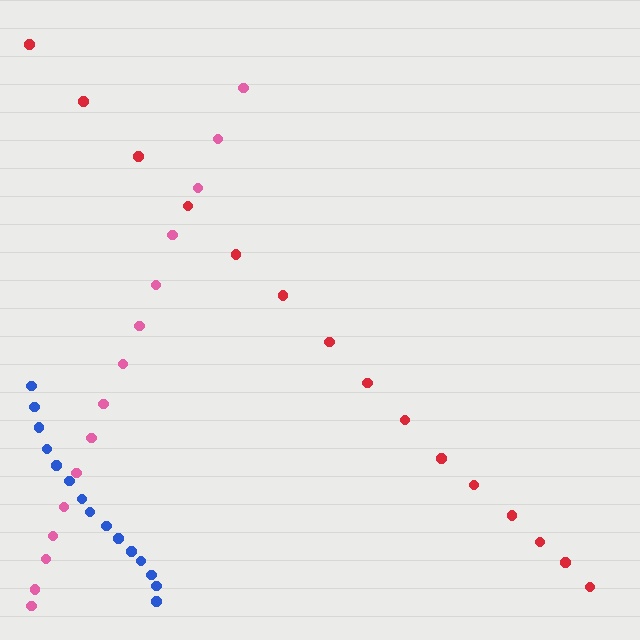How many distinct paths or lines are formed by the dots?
There are 3 distinct paths.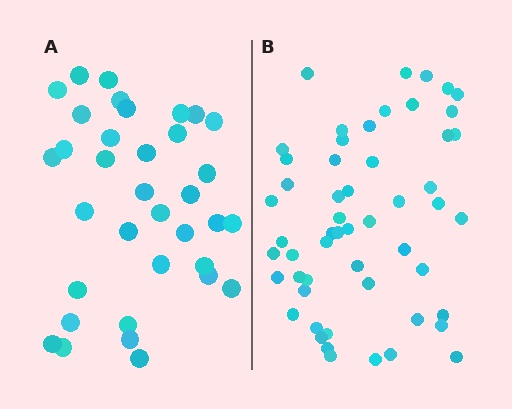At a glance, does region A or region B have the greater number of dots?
Region B (the right region) has more dots.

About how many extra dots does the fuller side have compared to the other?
Region B has approximately 20 more dots than region A.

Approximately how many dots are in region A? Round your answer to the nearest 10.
About 40 dots. (The exact count is 35, which rounds to 40.)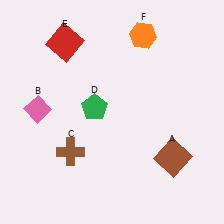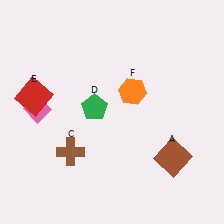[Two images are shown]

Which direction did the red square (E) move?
The red square (E) moved down.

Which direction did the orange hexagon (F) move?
The orange hexagon (F) moved down.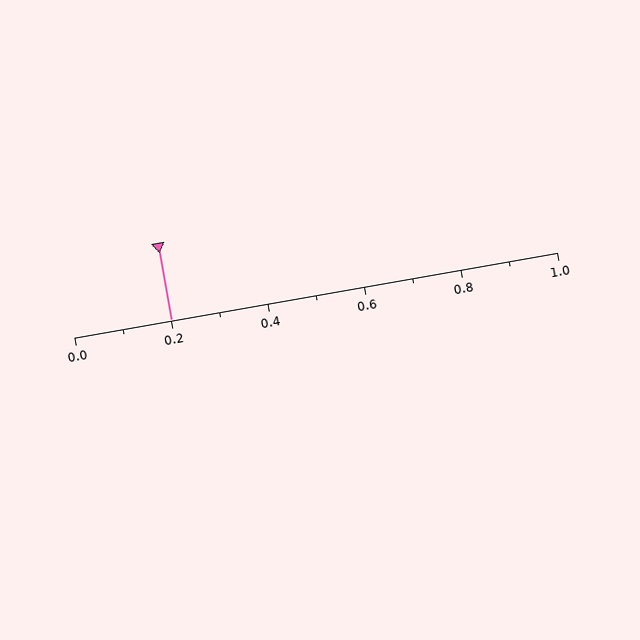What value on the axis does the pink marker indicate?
The marker indicates approximately 0.2.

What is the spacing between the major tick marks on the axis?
The major ticks are spaced 0.2 apart.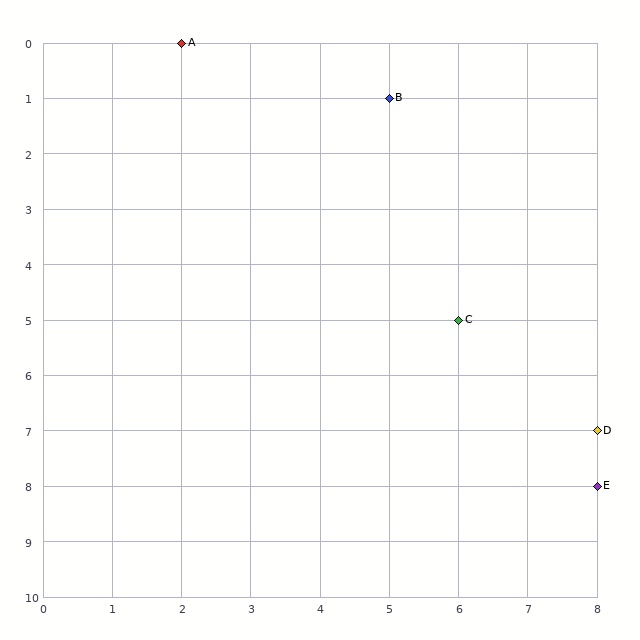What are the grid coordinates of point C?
Point C is at grid coordinates (6, 5).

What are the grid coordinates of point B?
Point B is at grid coordinates (5, 1).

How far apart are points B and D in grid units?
Points B and D are 3 columns and 6 rows apart (about 6.7 grid units diagonally).